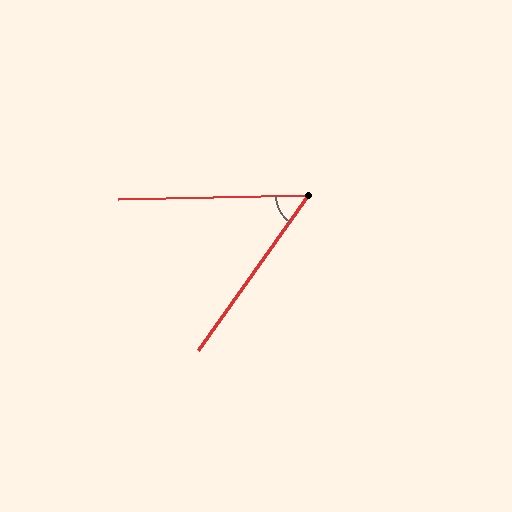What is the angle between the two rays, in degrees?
Approximately 53 degrees.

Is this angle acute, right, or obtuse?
It is acute.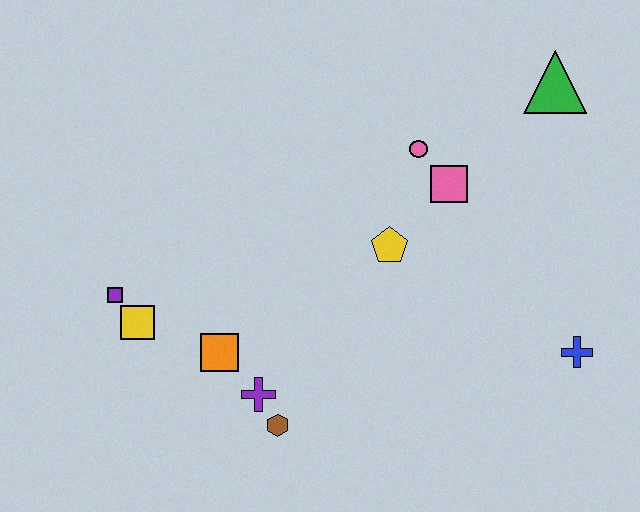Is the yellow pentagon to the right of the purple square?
Yes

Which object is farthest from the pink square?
The purple square is farthest from the pink square.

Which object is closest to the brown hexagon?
The purple cross is closest to the brown hexagon.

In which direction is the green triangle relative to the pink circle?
The green triangle is to the right of the pink circle.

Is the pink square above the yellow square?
Yes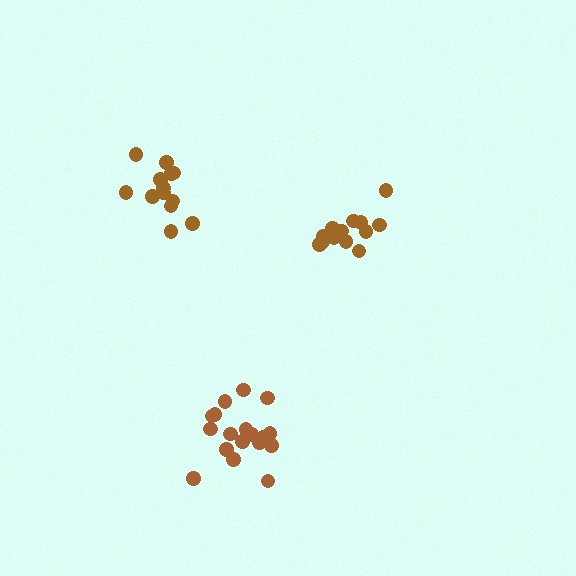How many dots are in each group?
Group 1: 13 dots, Group 2: 13 dots, Group 3: 18 dots (44 total).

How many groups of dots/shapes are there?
There are 3 groups.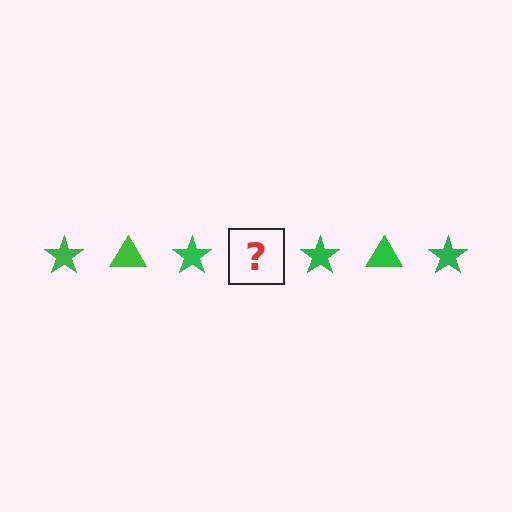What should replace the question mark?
The question mark should be replaced with a green triangle.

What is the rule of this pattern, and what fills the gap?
The rule is that the pattern cycles through star, triangle shapes in green. The gap should be filled with a green triangle.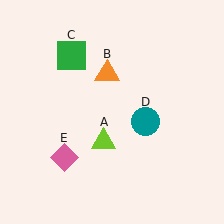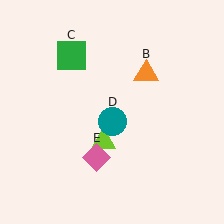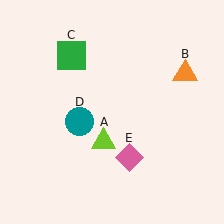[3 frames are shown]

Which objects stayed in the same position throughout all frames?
Lime triangle (object A) and green square (object C) remained stationary.